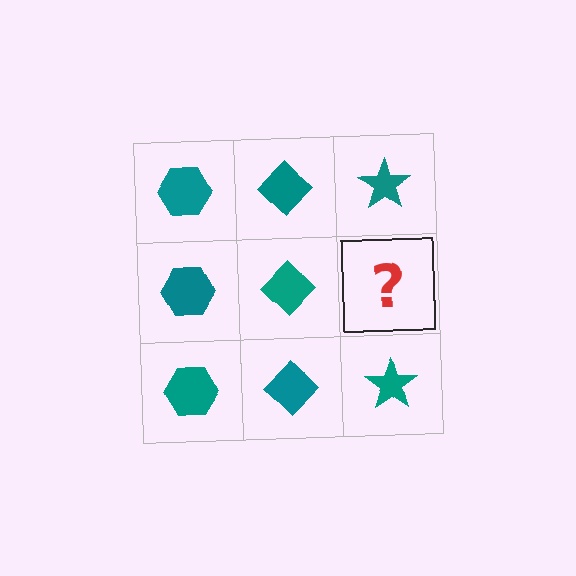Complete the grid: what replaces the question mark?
The question mark should be replaced with a teal star.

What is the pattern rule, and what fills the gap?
The rule is that each column has a consistent shape. The gap should be filled with a teal star.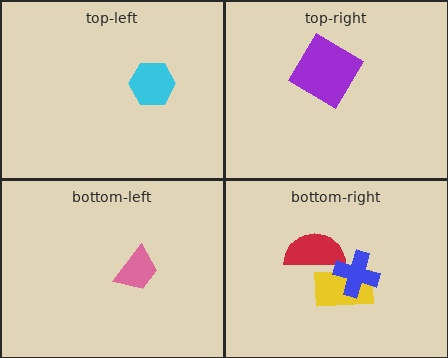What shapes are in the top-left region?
The cyan hexagon.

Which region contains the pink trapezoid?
The bottom-left region.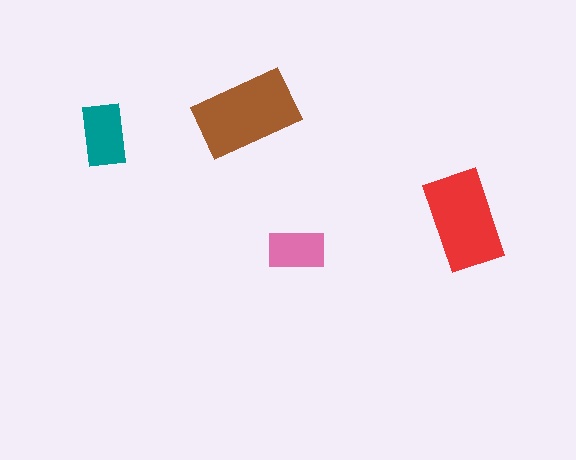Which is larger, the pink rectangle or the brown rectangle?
The brown one.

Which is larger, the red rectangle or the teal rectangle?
The red one.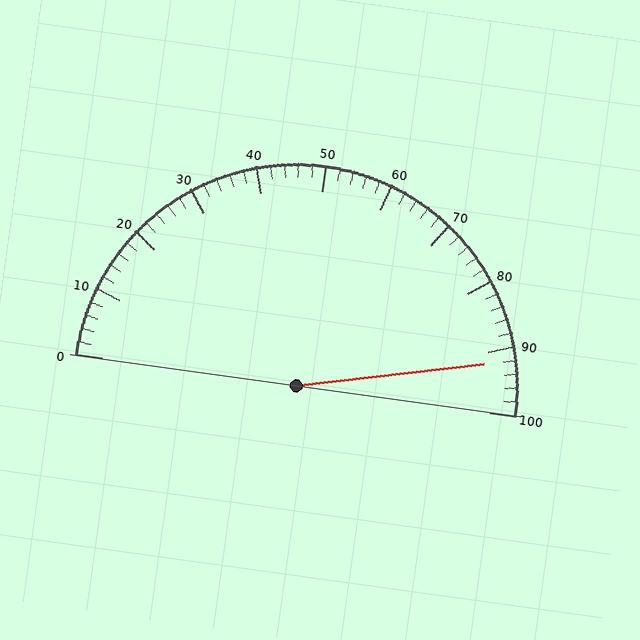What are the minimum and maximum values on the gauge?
The gauge ranges from 0 to 100.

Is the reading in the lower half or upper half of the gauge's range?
The reading is in the upper half of the range (0 to 100).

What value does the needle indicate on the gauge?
The needle indicates approximately 92.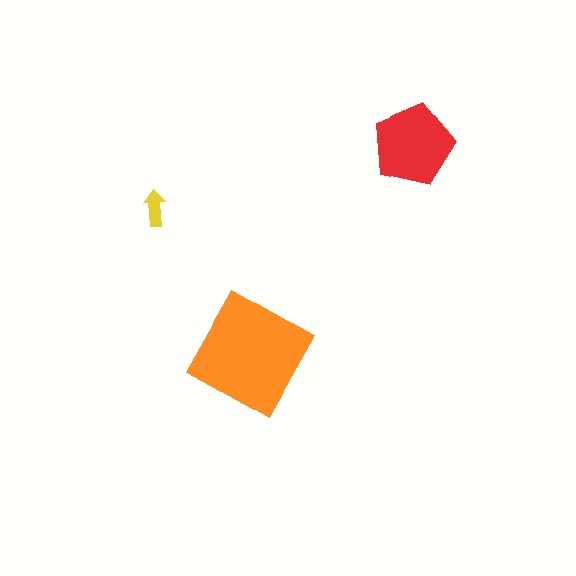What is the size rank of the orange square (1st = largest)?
1st.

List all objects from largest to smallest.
The orange square, the red pentagon, the yellow arrow.